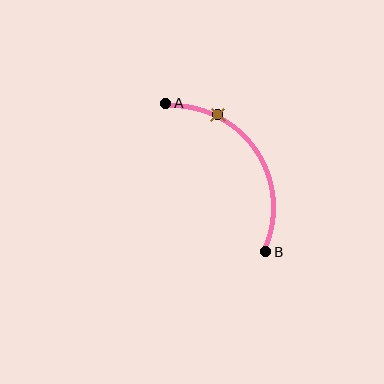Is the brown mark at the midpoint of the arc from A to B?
No. The brown mark lies on the arc but is closer to endpoint A. The arc midpoint would be at the point on the curve equidistant along the arc from both A and B.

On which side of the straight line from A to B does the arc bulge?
The arc bulges above and to the right of the straight line connecting A and B.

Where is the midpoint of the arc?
The arc midpoint is the point on the curve farthest from the straight line joining A and B. It sits above and to the right of that line.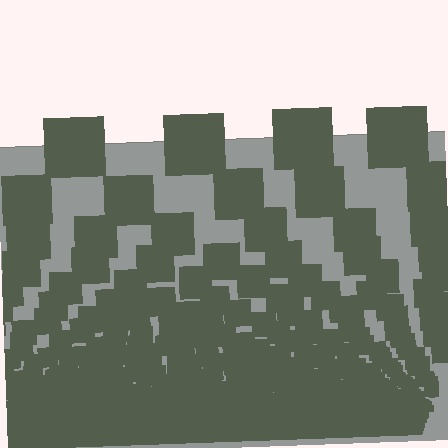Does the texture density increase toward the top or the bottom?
Density increases toward the bottom.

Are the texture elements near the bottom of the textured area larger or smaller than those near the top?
Smaller. The gradient is inverted — elements near the bottom are smaller and denser.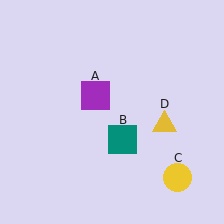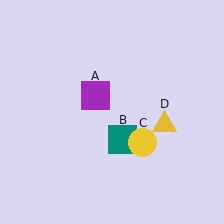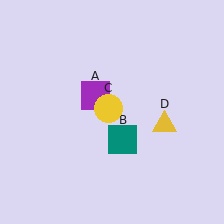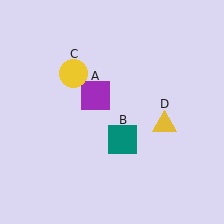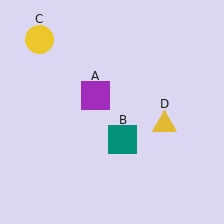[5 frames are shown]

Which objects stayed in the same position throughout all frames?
Purple square (object A) and teal square (object B) and yellow triangle (object D) remained stationary.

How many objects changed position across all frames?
1 object changed position: yellow circle (object C).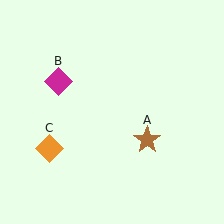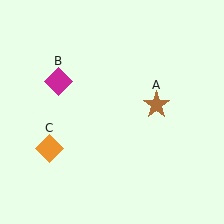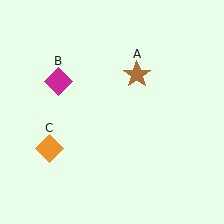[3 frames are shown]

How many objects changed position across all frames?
1 object changed position: brown star (object A).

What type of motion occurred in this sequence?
The brown star (object A) rotated counterclockwise around the center of the scene.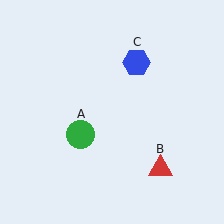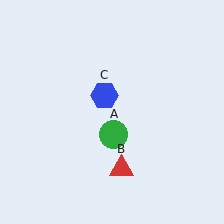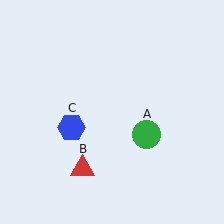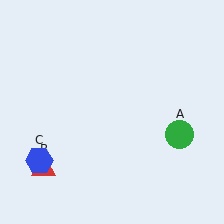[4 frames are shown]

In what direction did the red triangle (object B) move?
The red triangle (object B) moved left.